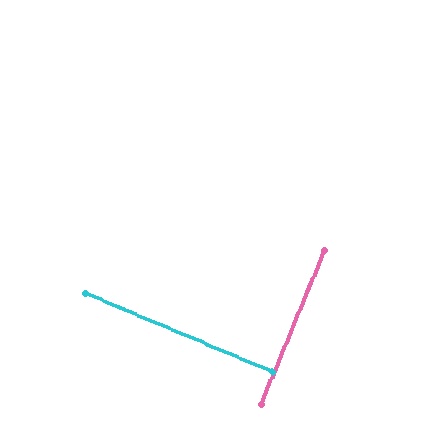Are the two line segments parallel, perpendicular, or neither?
Perpendicular — they meet at approximately 90°.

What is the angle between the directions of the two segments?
Approximately 90 degrees.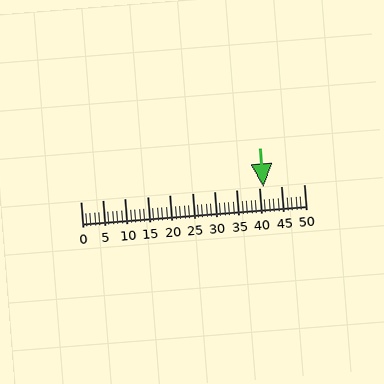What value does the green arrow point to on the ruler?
The green arrow points to approximately 41.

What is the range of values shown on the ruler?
The ruler shows values from 0 to 50.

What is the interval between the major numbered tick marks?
The major tick marks are spaced 5 units apart.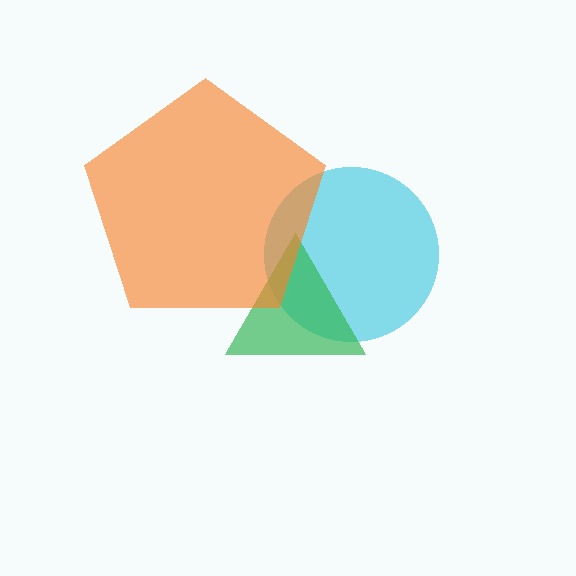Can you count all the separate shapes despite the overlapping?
Yes, there are 3 separate shapes.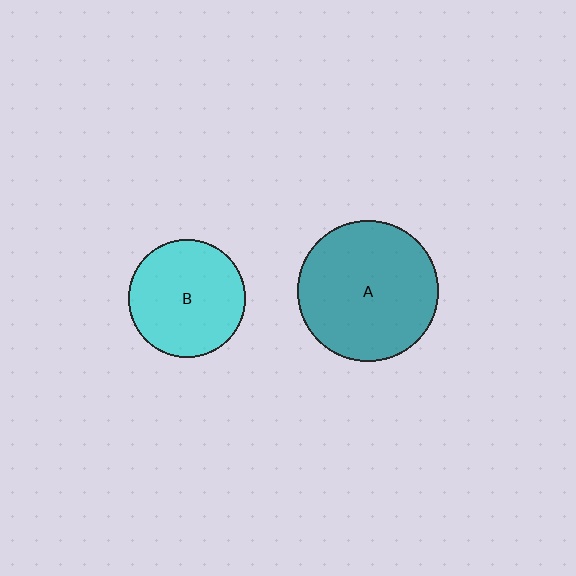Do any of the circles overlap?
No, none of the circles overlap.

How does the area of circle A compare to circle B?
Approximately 1.4 times.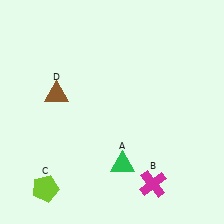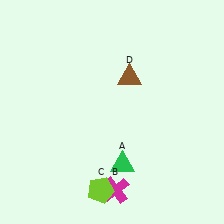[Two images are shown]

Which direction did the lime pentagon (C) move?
The lime pentagon (C) moved right.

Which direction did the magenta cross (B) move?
The magenta cross (B) moved left.